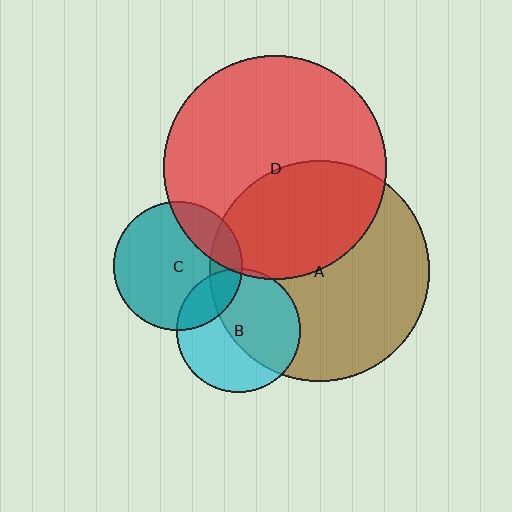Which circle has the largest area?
Circle D (red).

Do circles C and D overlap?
Yes.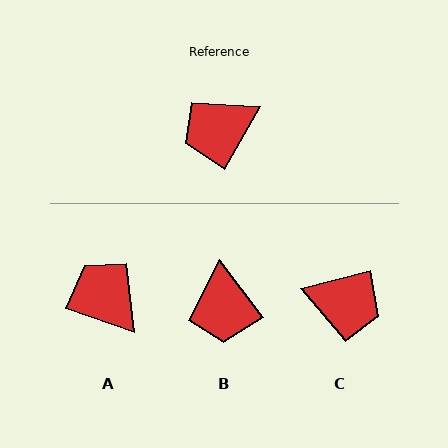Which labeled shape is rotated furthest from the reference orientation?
C, about 134 degrees away.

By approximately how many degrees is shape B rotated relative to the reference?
Approximately 66 degrees counter-clockwise.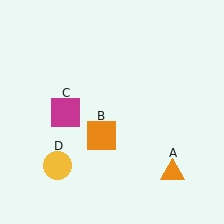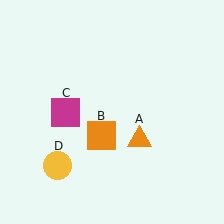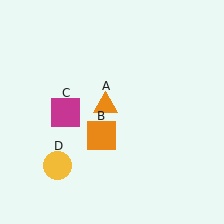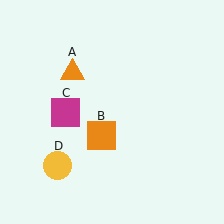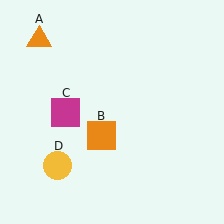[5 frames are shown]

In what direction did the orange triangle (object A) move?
The orange triangle (object A) moved up and to the left.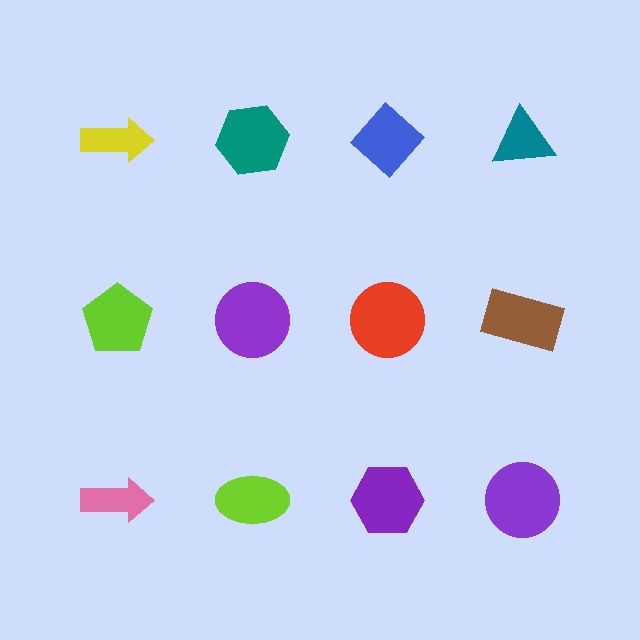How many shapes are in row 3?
4 shapes.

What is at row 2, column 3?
A red circle.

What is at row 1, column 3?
A blue diamond.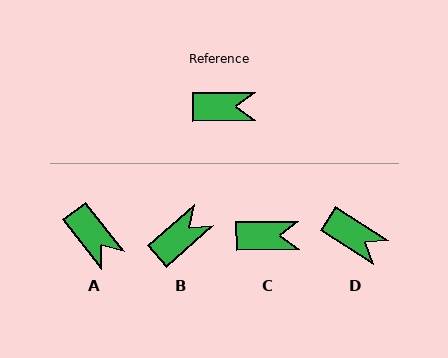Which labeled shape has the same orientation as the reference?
C.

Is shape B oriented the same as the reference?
No, it is off by about 40 degrees.